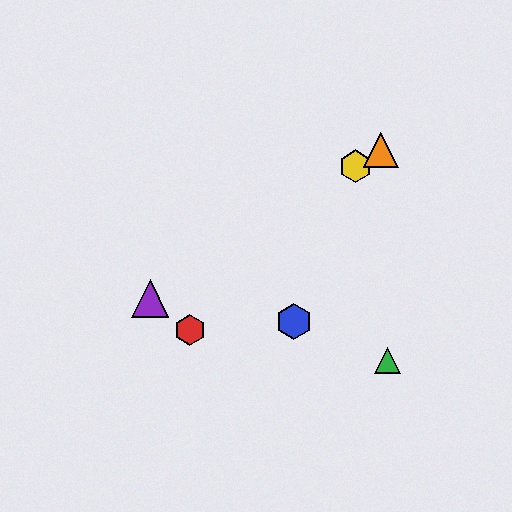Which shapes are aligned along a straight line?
The yellow hexagon, the purple triangle, the orange triangle are aligned along a straight line.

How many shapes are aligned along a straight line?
3 shapes (the yellow hexagon, the purple triangle, the orange triangle) are aligned along a straight line.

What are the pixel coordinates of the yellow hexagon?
The yellow hexagon is at (355, 166).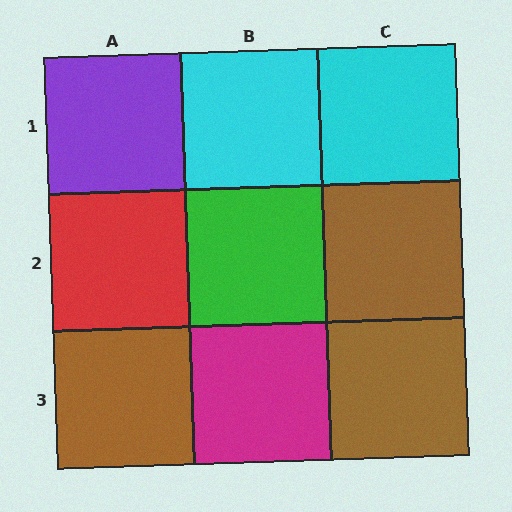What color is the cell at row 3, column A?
Brown.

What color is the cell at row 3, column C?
Brown.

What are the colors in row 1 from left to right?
Purple, cyan, cyan.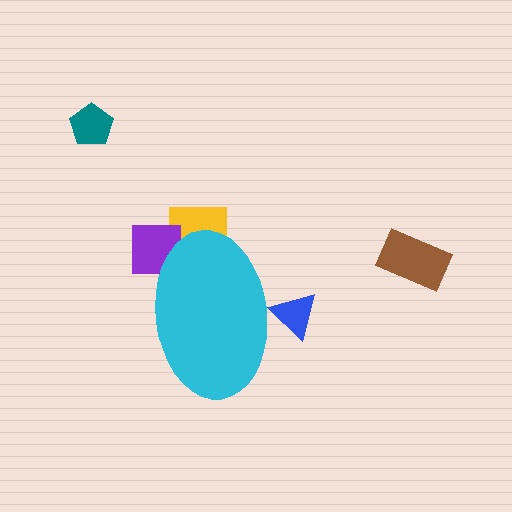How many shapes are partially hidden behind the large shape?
3 shapes are partially hidden.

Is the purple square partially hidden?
Yes, the purple square is partially hidden behind the cyan ellipse.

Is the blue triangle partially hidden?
Yes, the blue triangle is partially hidden behind the cyan ellipse.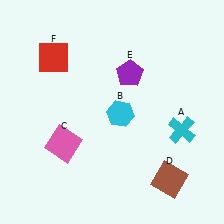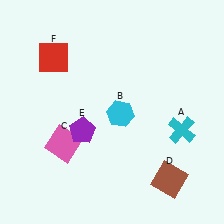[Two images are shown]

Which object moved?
The purple pentagon (E) moved down.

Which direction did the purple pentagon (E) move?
The purple pentagon (E) moved down.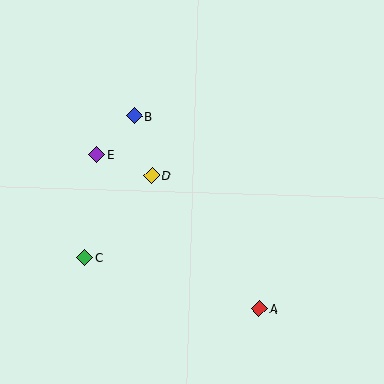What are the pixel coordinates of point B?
Point B is at (134, 116).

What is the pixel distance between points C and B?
The distance between C and B is 150 pixels.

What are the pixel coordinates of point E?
Point E is at (97, 155).